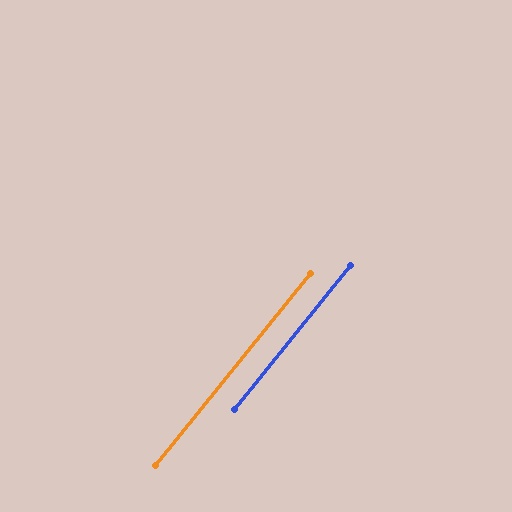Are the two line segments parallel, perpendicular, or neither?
Parallel — their directions differ by only 0.2°.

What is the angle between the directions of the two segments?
Approximately 0 degrees.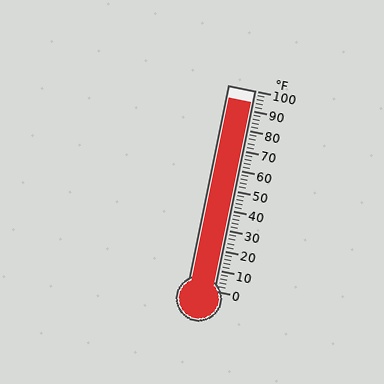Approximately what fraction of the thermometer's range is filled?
The thermometer is filled to approximately 95% of its range.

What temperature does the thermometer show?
The thermometer shows approximately 94°F.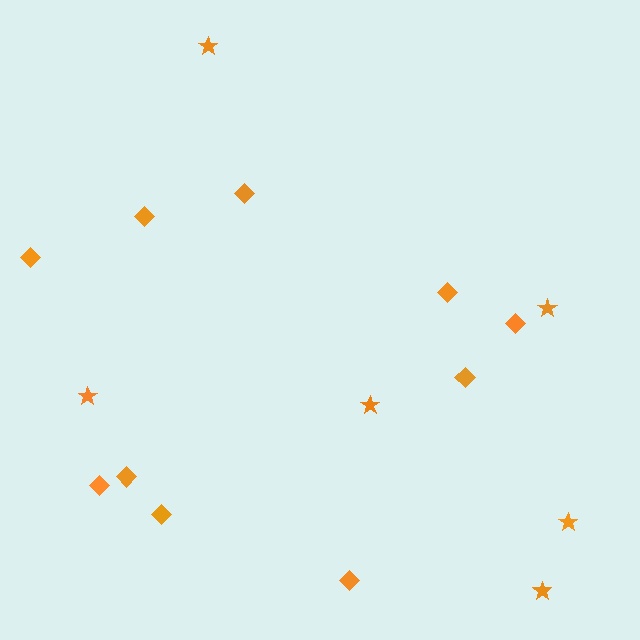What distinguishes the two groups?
There are 2 groups: one group of stars (6) and one group of diamonds (10).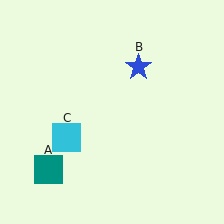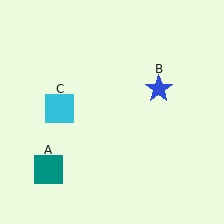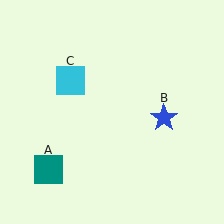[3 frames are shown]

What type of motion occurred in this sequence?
The blue star (object B), cyan square (object C) rotated clockwise around the center of the scene.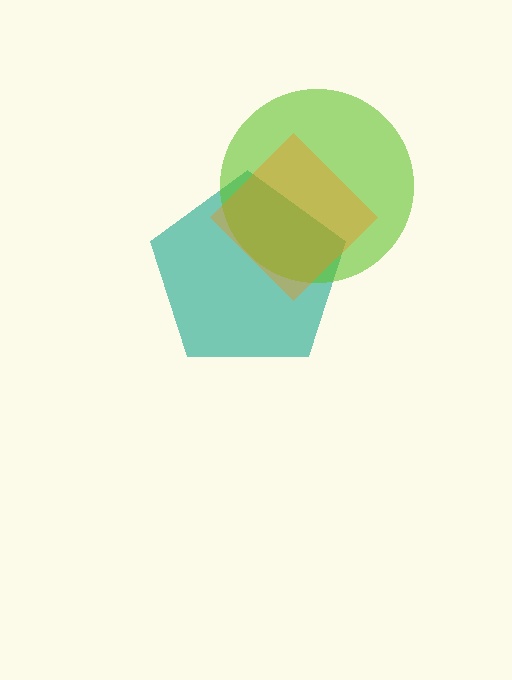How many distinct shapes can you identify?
There are 3 distinct shapes: a teal pentagon, a lime circle, an orange diamond.